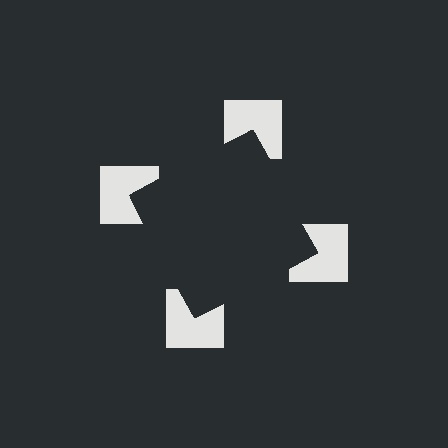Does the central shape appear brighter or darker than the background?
It typically appears slightly darker than the background, even though no actual brightness change is drawn.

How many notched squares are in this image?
There are 4 — one at each vertex of the illusory square.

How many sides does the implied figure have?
4 sides.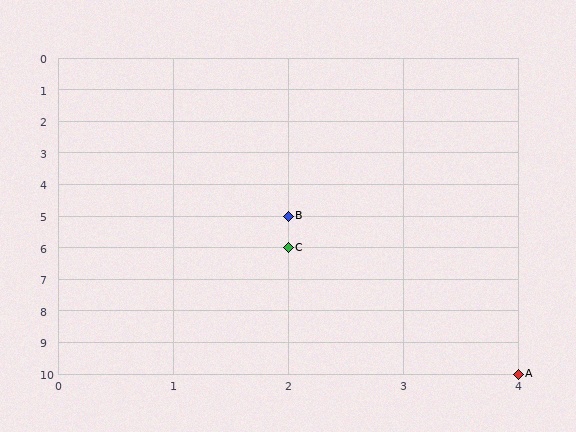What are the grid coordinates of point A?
Point A is at grid coordinates (4, 10).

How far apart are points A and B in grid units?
Points A and B are 2 columns and 5 rows apart (about 5.4 grid units diagonally).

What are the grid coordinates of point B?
Point B is at grid coordinates (2, 5).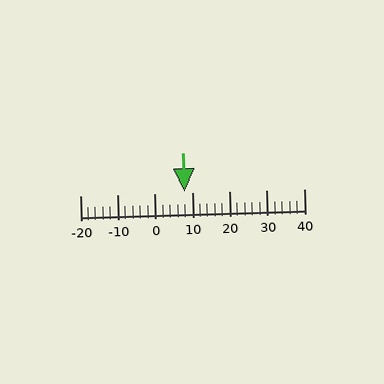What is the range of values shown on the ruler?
The ruler shows values from -20 to 40.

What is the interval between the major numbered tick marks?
The major tick marks are spaced 10 units apart.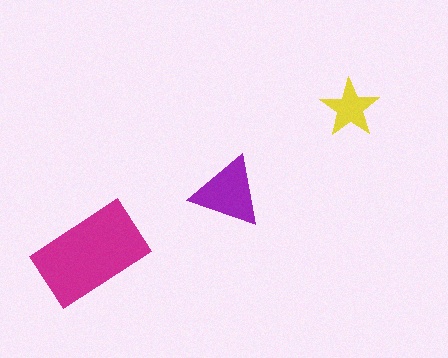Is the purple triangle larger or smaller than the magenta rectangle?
Smaller.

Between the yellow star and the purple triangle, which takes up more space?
The purple triangle.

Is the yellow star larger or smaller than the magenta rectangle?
Smaller.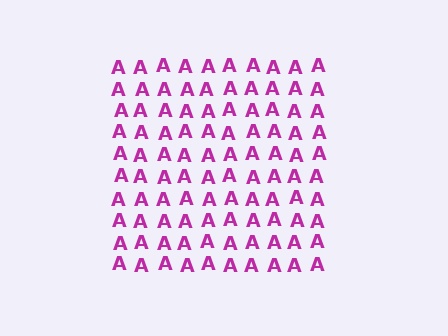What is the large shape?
The large shape is a square.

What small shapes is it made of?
It is made of small letter A's.